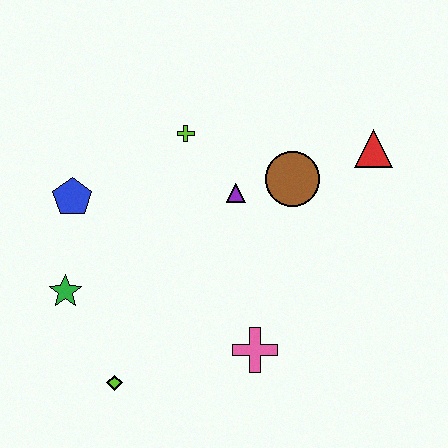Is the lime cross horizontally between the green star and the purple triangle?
Yes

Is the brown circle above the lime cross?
No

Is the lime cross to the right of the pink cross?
No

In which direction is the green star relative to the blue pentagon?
The green star is below the blue pentagon.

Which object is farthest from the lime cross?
The lime diamond is farthest from the lime cross.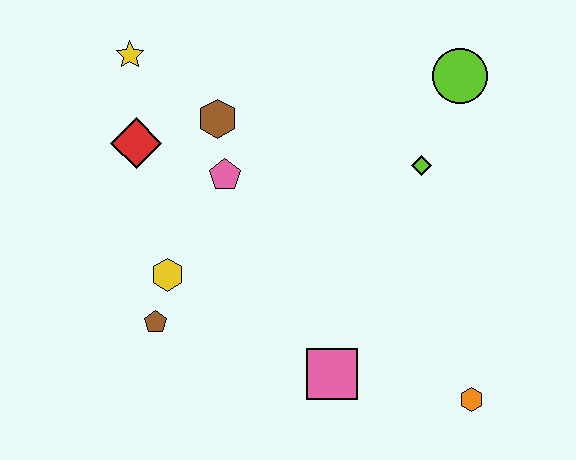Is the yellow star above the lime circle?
Yes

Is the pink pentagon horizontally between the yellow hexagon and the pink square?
Yes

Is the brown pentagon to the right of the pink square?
No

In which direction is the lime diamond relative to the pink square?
The lime diamond is above the pink square.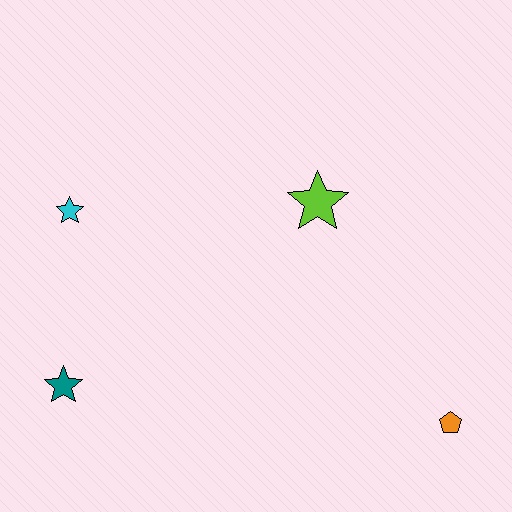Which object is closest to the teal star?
The cyan star is closest to the teal star.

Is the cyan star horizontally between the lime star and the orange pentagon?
No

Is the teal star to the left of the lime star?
Yes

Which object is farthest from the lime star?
The teal star is farthest from the lime star.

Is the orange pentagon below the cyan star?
Yes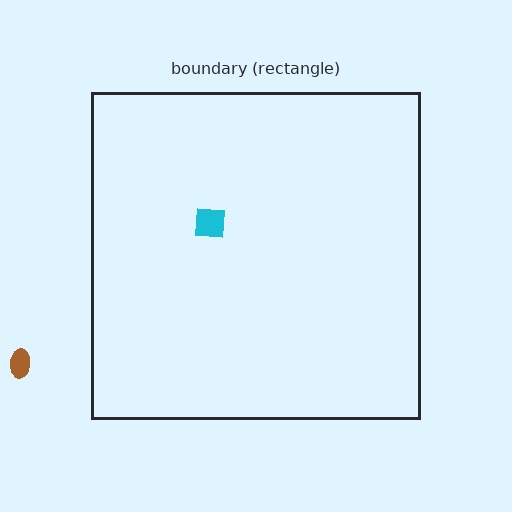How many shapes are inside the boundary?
1 inside, 1 outside.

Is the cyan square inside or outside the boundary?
Inside.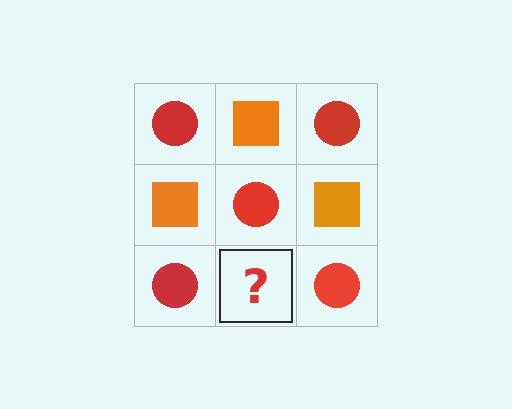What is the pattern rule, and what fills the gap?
The rule is that it alternates red circle and orange square in a checkerboard pattern. The gap should be filled with an orange square.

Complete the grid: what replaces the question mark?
The question mark should be replaced with an orange square.